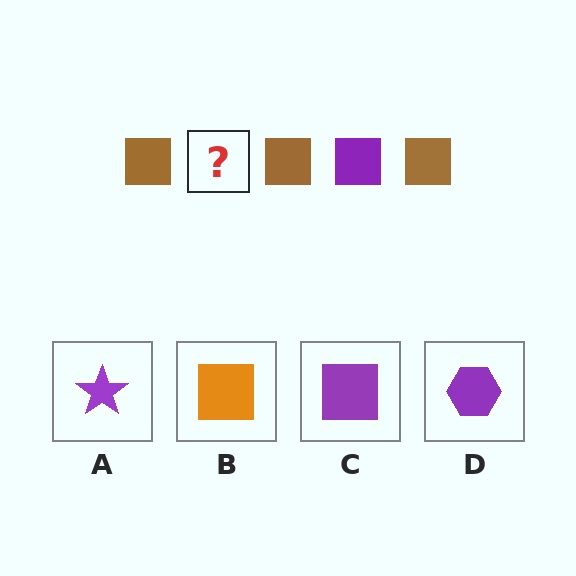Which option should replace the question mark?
Option C.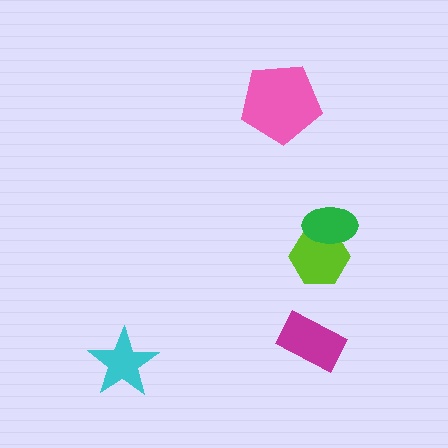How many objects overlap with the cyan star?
0 objects overlap with the cyan star.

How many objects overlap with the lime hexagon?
1 object overlaps with the lime hexagon.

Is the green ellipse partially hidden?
No, no other shape covers it.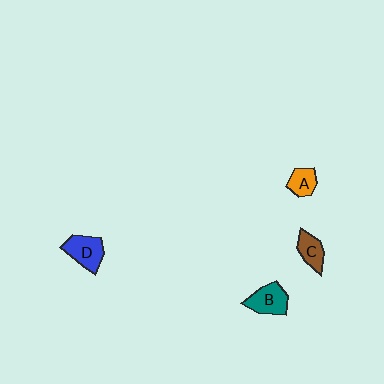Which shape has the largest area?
Shape D (blue).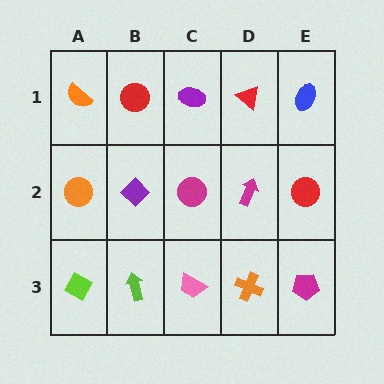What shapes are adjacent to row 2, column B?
A red circle (row 1, column B), a lime arrow (row 3, column B), an orange circle (row 2, column A), a magenta circle (row 2, column C).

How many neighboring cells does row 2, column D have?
4.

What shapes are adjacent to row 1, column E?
A red circle (row 2, column E), a red triangle (row 1, column D).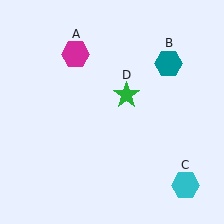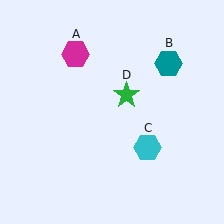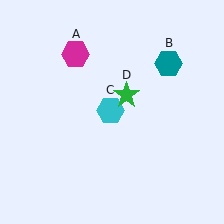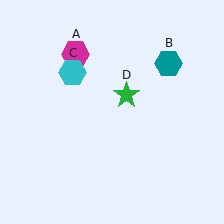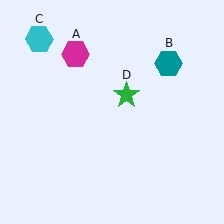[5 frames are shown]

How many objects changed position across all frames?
1 object changed position: cyan hexagon (object C).